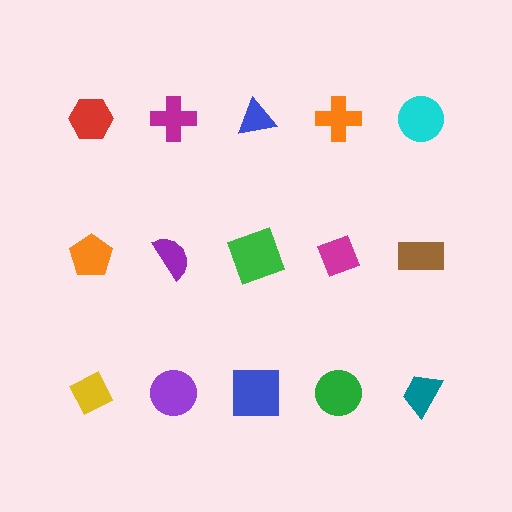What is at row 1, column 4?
An orange cross.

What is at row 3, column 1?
A yellow diamond.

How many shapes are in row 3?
5 shapes.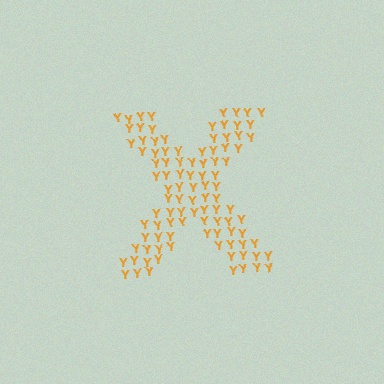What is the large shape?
The large shape is the letter X.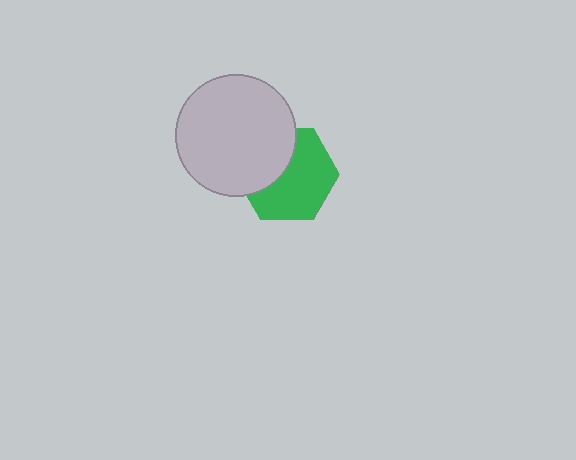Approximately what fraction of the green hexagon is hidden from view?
Roughly 38% of the green hexagon is hidden behind the light gray circle.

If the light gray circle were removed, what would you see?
You would see the complete green hexagon.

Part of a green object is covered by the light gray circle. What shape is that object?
It is a hexagon.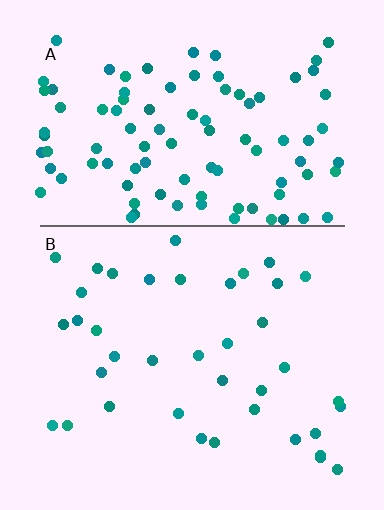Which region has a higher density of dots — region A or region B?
A (the top).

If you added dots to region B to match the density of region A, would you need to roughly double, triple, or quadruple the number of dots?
Approximately triple.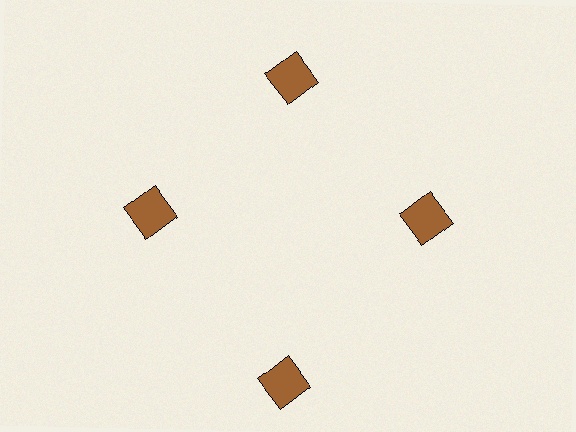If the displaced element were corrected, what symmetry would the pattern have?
It would have 4-fold rotational symmetry — the pattern would map onto itself every 90 degrees.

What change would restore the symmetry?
The symmetry would be restored by moving it inward, back onto the ring so that all 4 squares sit at equal angles and equal distance from the center.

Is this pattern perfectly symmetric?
No. The 4 brown squares are arranged in a ring, but one element near the 6 o'clock position is pushed outward from the center, breaking the 4-fold rotational symmetry.